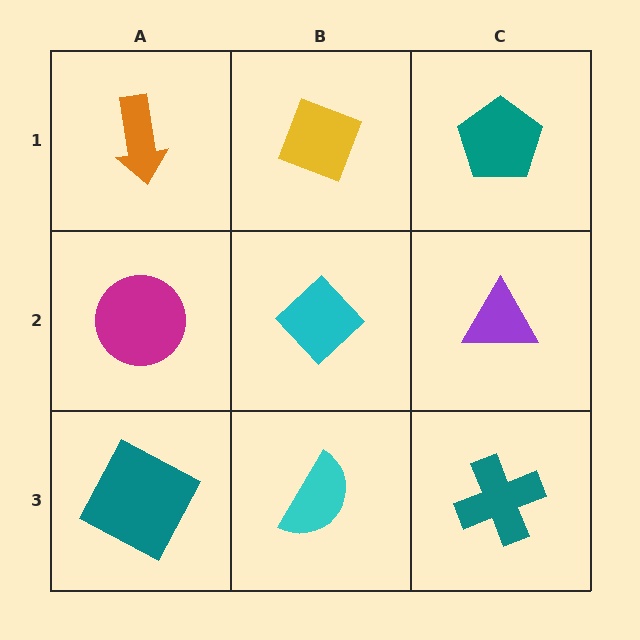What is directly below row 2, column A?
A teal square.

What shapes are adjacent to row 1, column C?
A purple triangle (row 2, column C), a yellow diamond (row 1, column B).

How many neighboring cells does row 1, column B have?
3.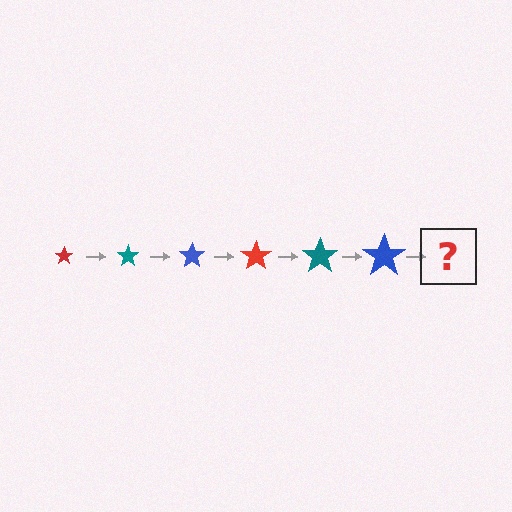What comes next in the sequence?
The next element should be a red star, larger than the previous one.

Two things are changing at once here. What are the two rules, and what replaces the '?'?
The two rules are that the star grows larger each step and the color cycles through red, teal, and blue. The '?' should be a red star, larger than the previous one.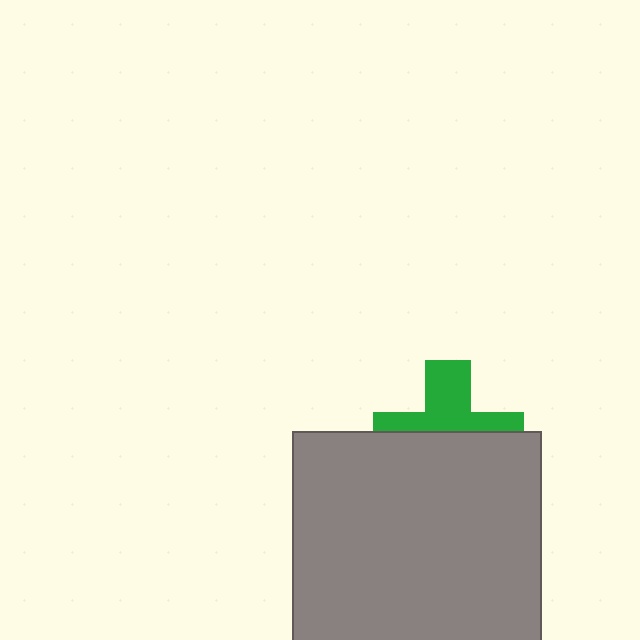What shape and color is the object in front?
The object in front is a gray square.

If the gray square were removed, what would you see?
You would see the complete green cross.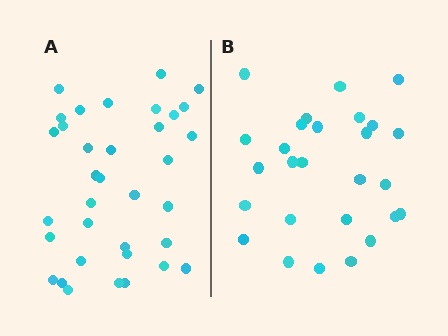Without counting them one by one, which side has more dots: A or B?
Region A (the left region) has more dots.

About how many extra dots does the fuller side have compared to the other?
Region A has roughly 8 or so more dots than region B.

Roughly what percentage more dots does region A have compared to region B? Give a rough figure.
About 30% more.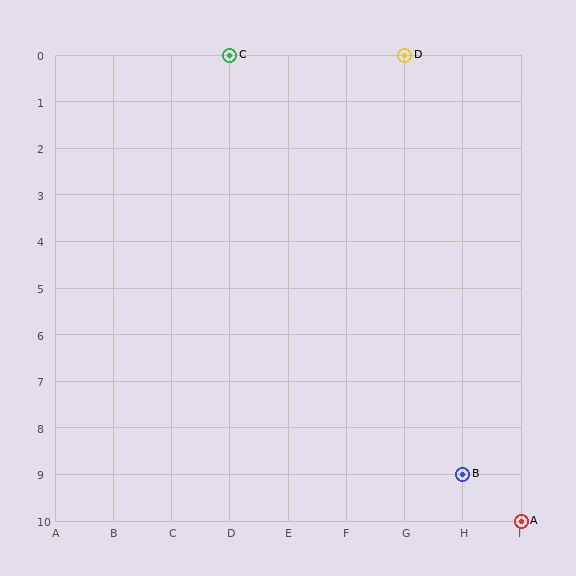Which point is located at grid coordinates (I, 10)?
Point A is at (I, 10).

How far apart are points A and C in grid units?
Points A and C are 5 columns and 10 rows apart (about 11.2 grid units diagonally).